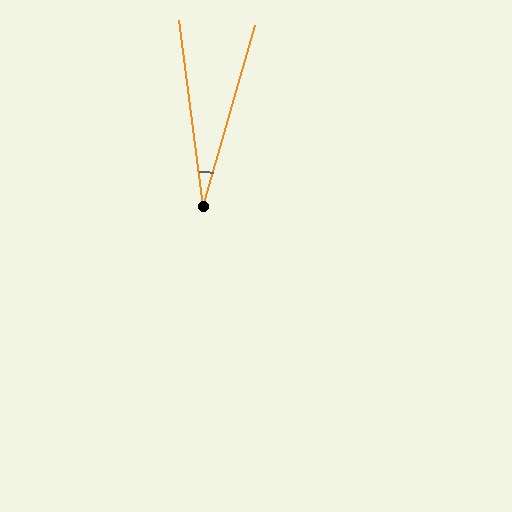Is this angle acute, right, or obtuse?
It is acute.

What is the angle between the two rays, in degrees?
Approximately 23 degrees.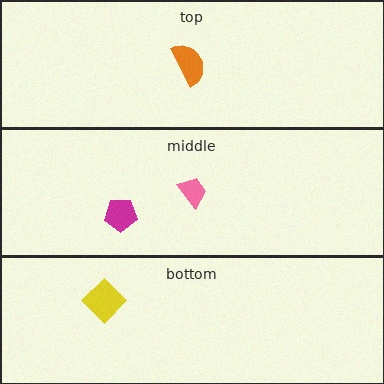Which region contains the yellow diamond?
The bottom region.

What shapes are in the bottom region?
The yellow diamond.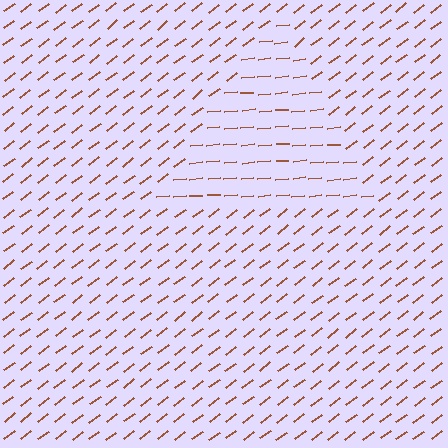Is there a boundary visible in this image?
Yes, there is a texture boundary formed by a change in line orientation.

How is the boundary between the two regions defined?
The boundary is defined purely by a change in line orientation (approximately 32 degrees difference). All lines are the same color and thickness.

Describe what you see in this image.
The image is filled with small brown line segments. A triangle region in the image has lines oriented differently from the surrounding lines, creating a visible texture boundary.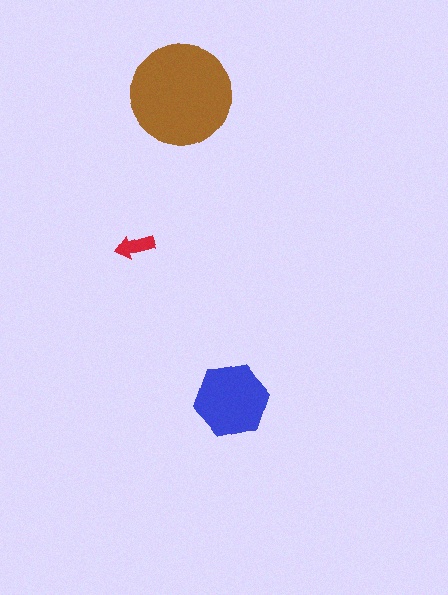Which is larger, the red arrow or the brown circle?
The brown circle.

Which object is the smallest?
The red arrow.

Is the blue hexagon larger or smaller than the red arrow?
Larger.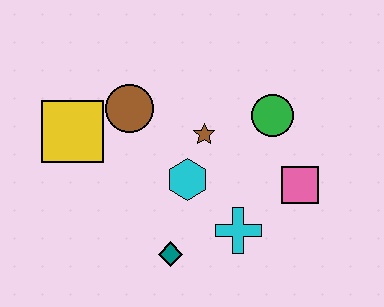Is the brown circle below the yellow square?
No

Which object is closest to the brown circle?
The yellow square is closest to the brown circle.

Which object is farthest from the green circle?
The yellow square is farthest from the green circle.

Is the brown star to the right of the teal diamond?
Yes